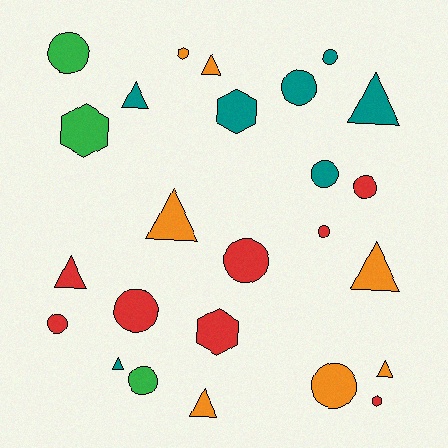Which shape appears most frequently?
Circle, with 11 objects.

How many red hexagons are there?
There are 2 red hexagons.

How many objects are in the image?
There are 25 objects.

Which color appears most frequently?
Red, with 8 objects.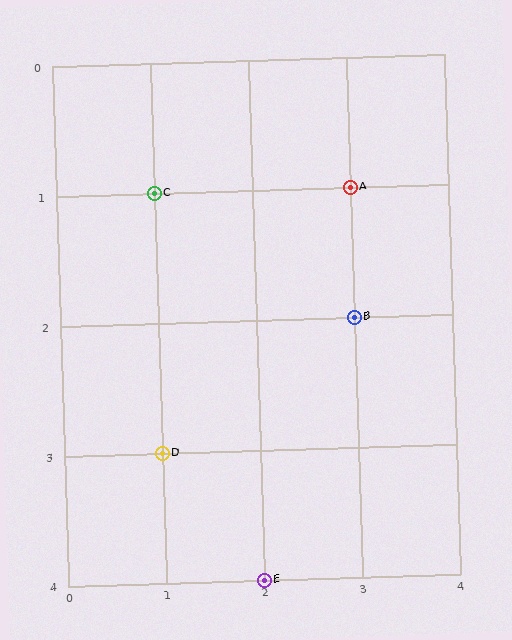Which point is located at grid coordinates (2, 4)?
Point E is at (2, 4).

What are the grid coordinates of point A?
Point A is at grid coordinates (3, 1).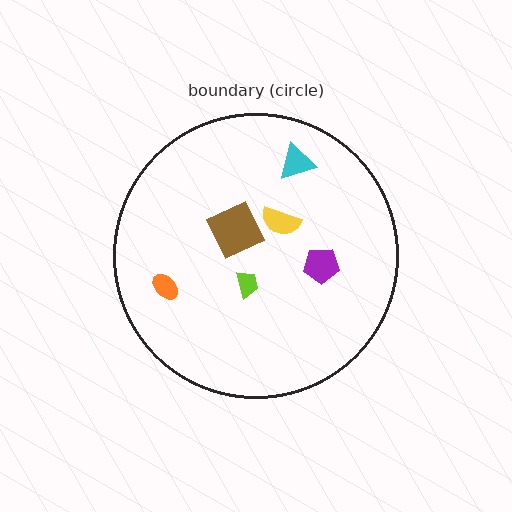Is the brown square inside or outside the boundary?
Inside.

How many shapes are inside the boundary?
6 inside, 0 outside.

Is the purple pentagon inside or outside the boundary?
Inside.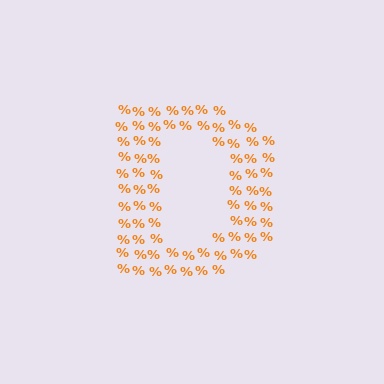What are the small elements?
The small elements are percent signs.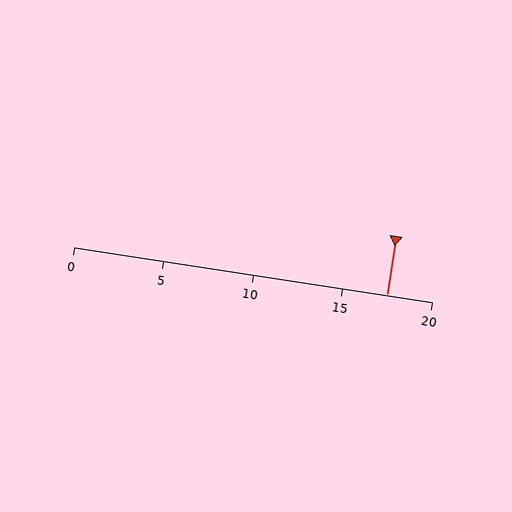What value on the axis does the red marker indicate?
The marker indicates approximately 17.5.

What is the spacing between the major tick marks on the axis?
The major ticks are spaced 5 apart.